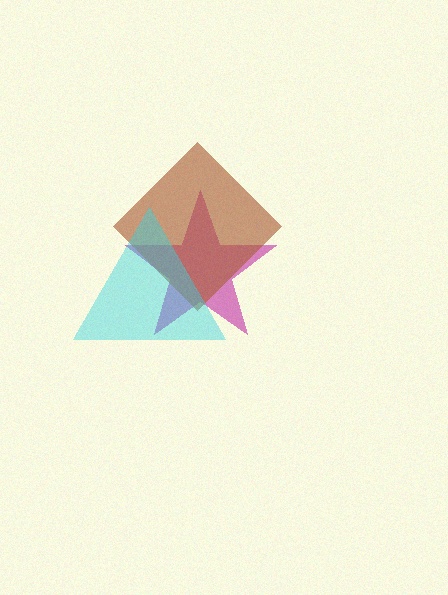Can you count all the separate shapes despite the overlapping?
Yes, there are 3 separate shapes.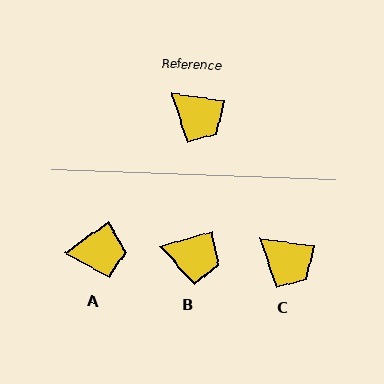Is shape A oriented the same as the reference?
No, it is off by about 43 degrees.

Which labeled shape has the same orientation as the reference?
C.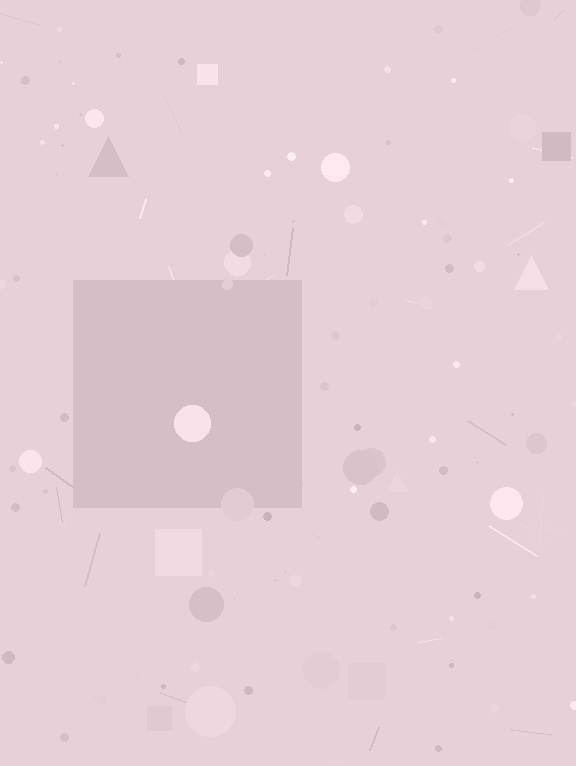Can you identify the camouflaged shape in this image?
The camouflaged shape is a square.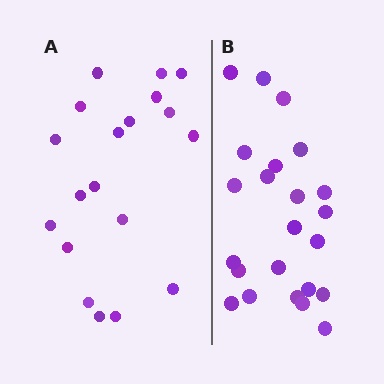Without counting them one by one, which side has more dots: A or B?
Region B (the right region) has more dots.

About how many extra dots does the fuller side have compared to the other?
Region B has about 4 more dots than region A.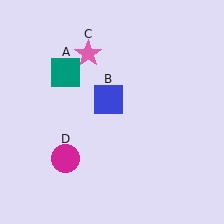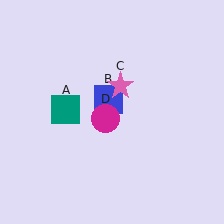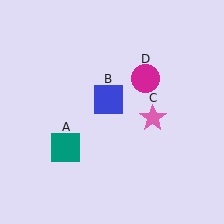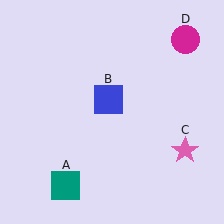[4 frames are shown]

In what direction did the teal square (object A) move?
The teal square (object A) moved down.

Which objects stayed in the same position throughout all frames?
Blue square (object B) remained stationary.